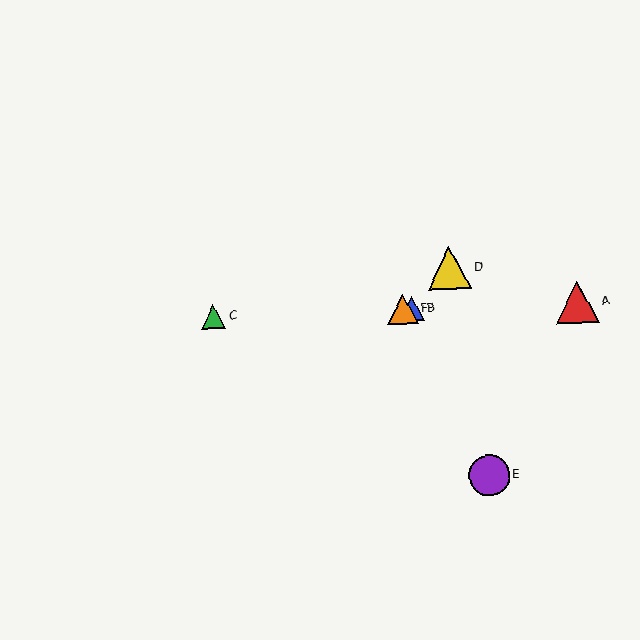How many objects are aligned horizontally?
4 objects (A, B, C, F) are aligned horizontally.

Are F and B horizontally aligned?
Yes, both are at y≈309.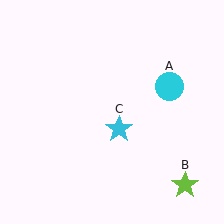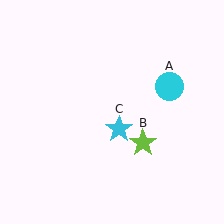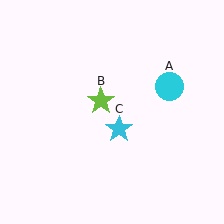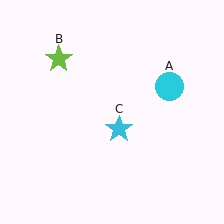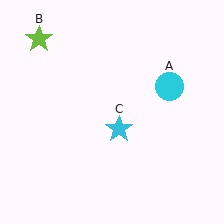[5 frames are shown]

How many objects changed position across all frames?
1 object changed position: lime star (object B).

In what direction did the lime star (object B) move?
The lime star (object B) moved up and to the left.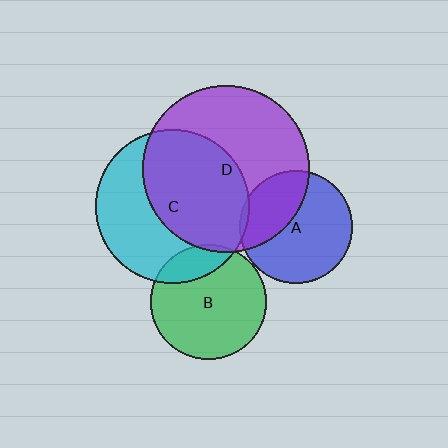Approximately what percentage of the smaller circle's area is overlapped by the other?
Approximately 5%.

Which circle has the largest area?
Circle D (purple).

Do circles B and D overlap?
Yes.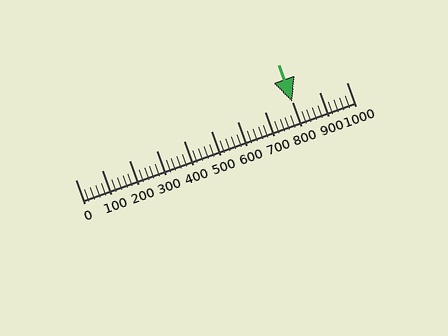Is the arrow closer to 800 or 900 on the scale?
The arrow is closer to 800.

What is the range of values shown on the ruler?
The ruler shows values from 0 to 1000.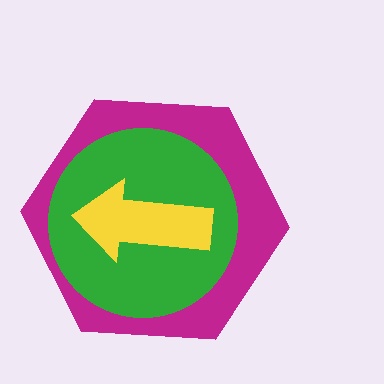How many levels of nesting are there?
3.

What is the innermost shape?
The yellow arrow.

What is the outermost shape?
The magenta hexagon.